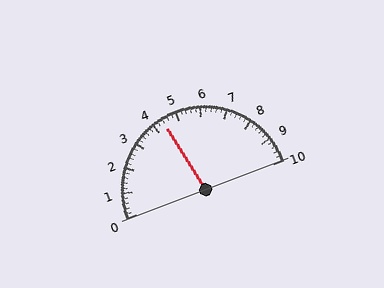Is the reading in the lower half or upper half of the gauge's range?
The reading is in the lower half of the range (0 to 10).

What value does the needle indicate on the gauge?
The needle indicates approximately 4.4.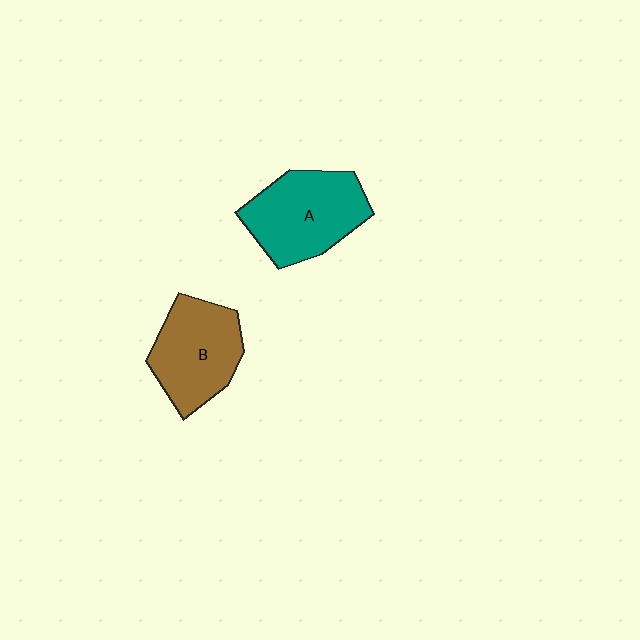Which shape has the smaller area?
Shape B (brown).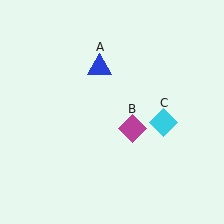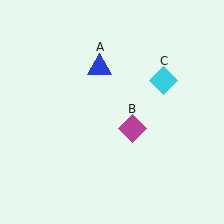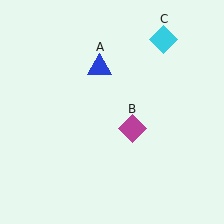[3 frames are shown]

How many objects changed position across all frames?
1 object changed position: cyan diamond (object C).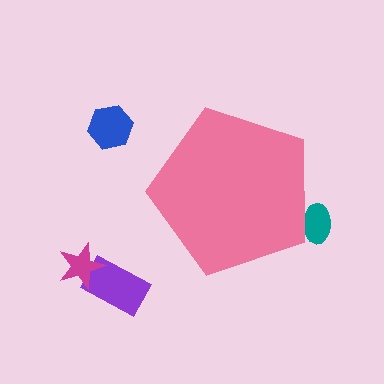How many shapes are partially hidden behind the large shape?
1 shape is partially hidden.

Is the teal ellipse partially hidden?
Yes, the teal ellipse is partially hidden behind the pink pentagon.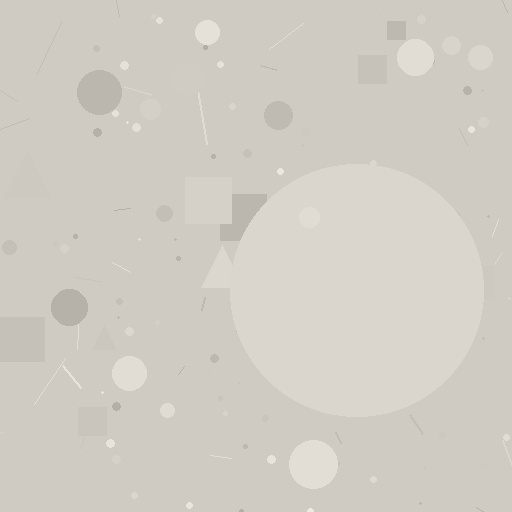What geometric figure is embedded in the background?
A circle is embedded in the background.